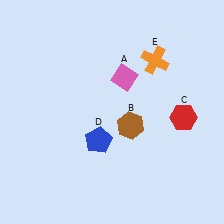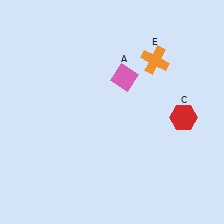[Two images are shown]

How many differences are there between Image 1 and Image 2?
There are 2 differences between the two images.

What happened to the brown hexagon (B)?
The brown hexagon (B) was removed in Image 2. It was in the bottom-right area of Image 1.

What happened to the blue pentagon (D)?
The blue pentagon (D) was removed in Image 2. It was in the bottom-left area of Image 1.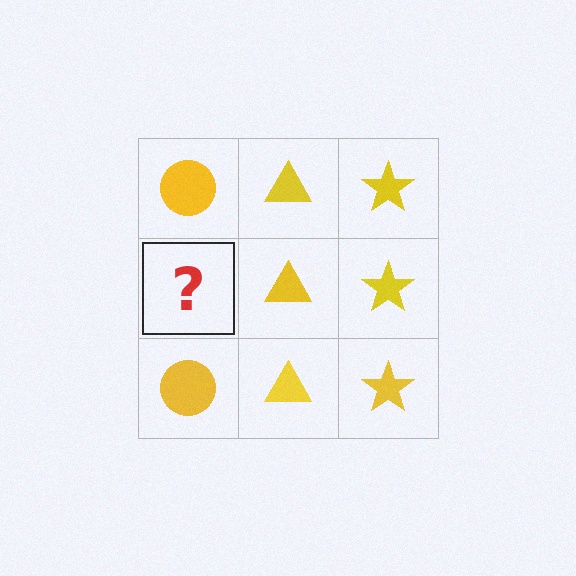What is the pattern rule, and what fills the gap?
The rule is that each column has a consistent shape. The gap should be filled with a yellow circle.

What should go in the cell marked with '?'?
The missing cell should contain a yellow circle.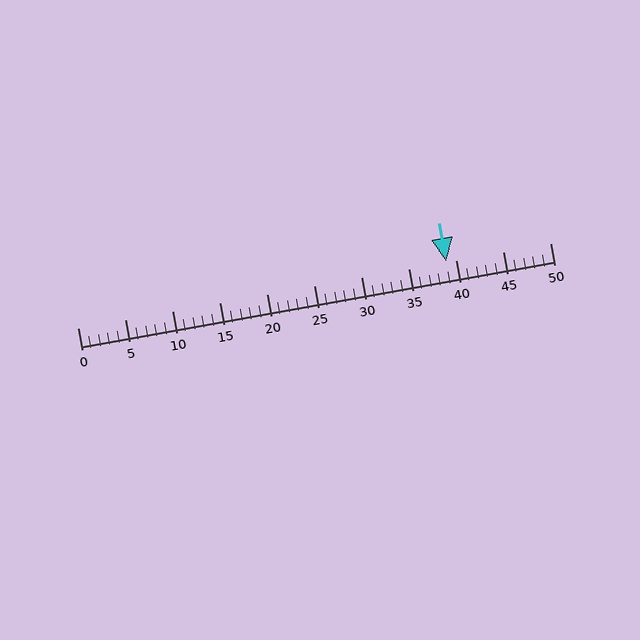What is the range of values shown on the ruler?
The ruler shows values from 0 to 50.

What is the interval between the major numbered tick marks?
The major tick marks are spaced 5 units apart.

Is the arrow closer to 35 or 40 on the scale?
The arrow is closer to 40.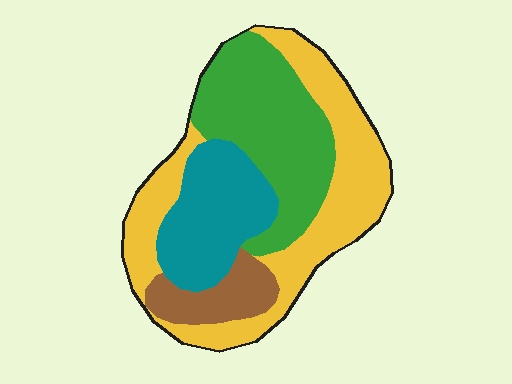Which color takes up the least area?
Brown, at roughly 10%.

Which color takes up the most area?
Yellow, at roughly 40%.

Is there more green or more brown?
Green.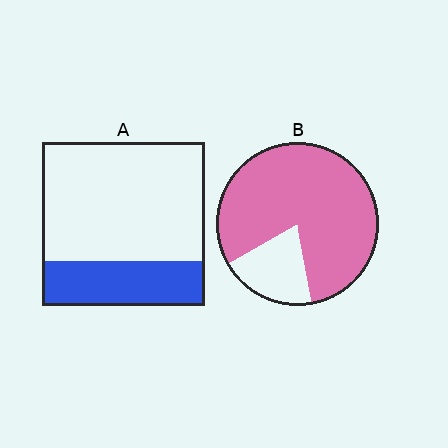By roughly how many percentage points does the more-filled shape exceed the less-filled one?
By roughly 55 percentage points (B over A).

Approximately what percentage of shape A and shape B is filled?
A is approximately 25% and B is approximately 80%.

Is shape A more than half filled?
No.